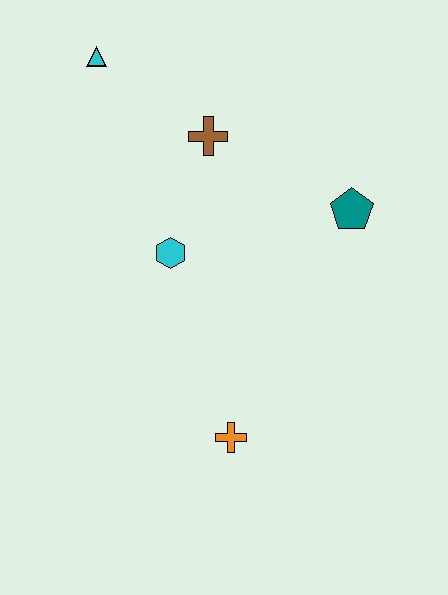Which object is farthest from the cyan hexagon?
The cyan triangle is farthest from the cyan hexagon.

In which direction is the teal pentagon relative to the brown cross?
The teal pentagon is to the right of the brown cross.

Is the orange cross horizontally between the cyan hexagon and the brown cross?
No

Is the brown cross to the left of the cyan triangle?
No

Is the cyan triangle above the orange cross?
Yes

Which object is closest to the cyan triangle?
The brown cross is closest to the cyan triangle.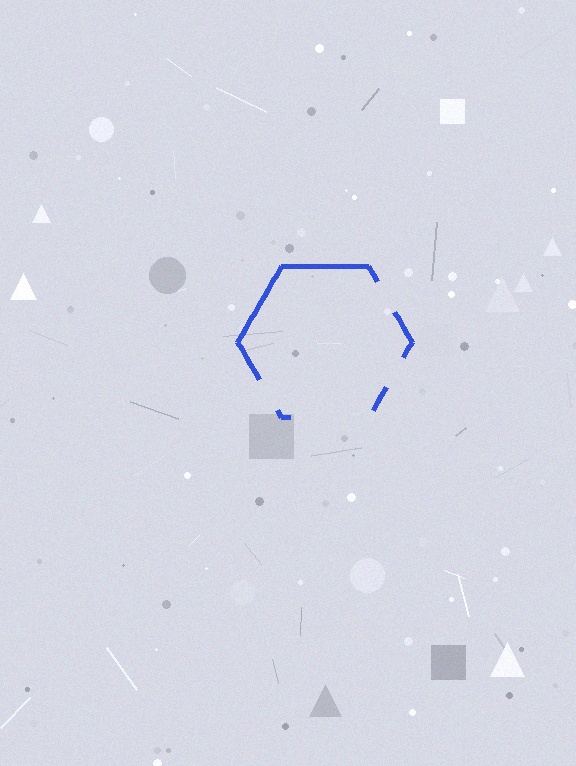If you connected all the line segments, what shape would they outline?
They would outline a hexagon.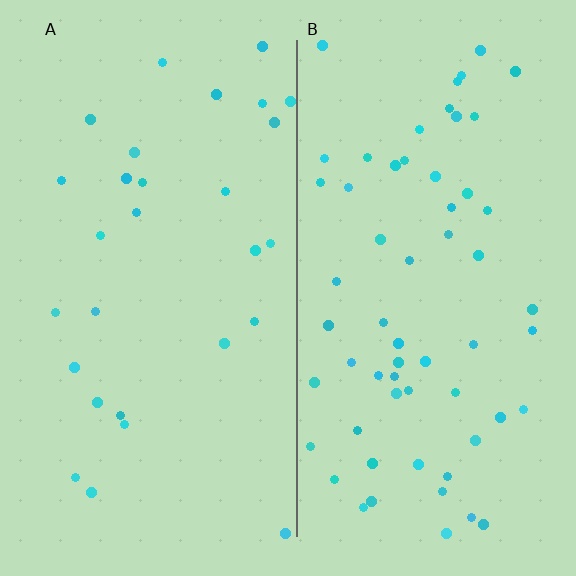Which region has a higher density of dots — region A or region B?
B (the right).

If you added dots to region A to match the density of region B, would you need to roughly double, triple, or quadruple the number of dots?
Approximately double.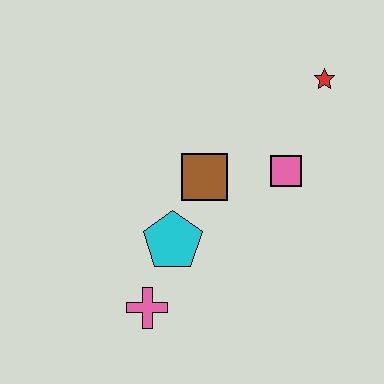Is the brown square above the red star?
No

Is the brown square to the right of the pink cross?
Yes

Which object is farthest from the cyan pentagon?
The red star is farthest from the cyan pentagon.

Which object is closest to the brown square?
The cyan pentagon is closest to the brown square.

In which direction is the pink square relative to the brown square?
The pink square is to the right of the brown square.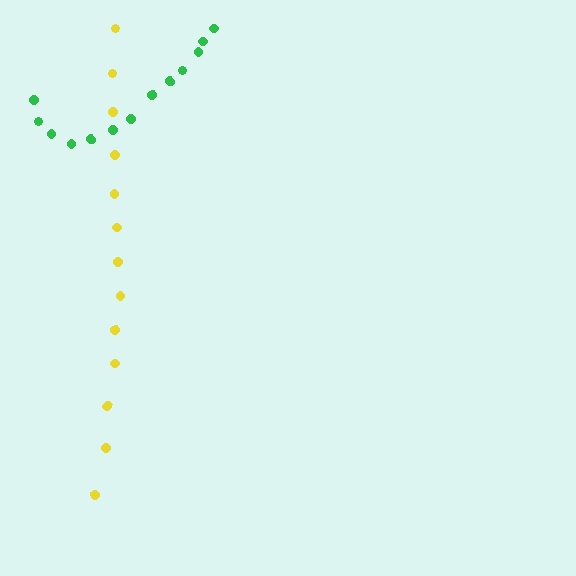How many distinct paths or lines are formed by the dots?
There are 2 distinct paths.